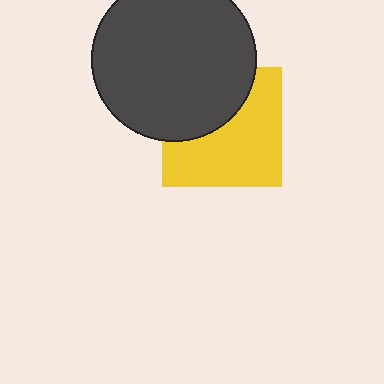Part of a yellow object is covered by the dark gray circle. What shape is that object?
It is a square.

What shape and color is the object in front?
The object in front is a dark gray circle.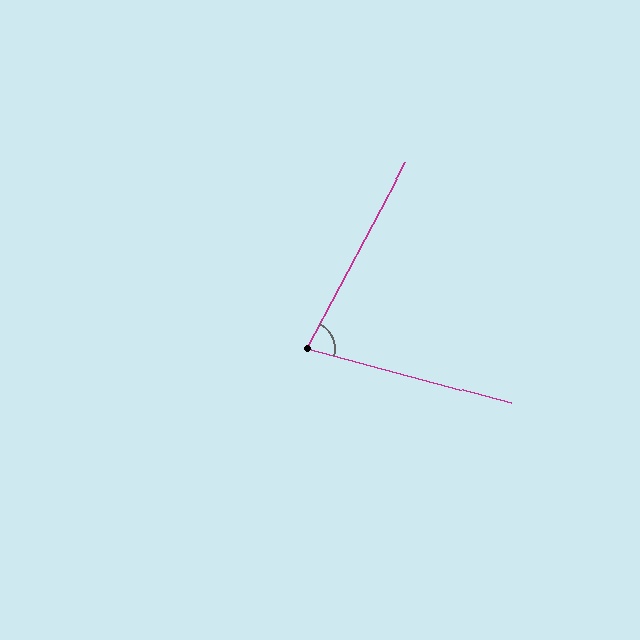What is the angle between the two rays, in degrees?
Approximately 77 degrees.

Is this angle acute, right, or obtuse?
It is acute.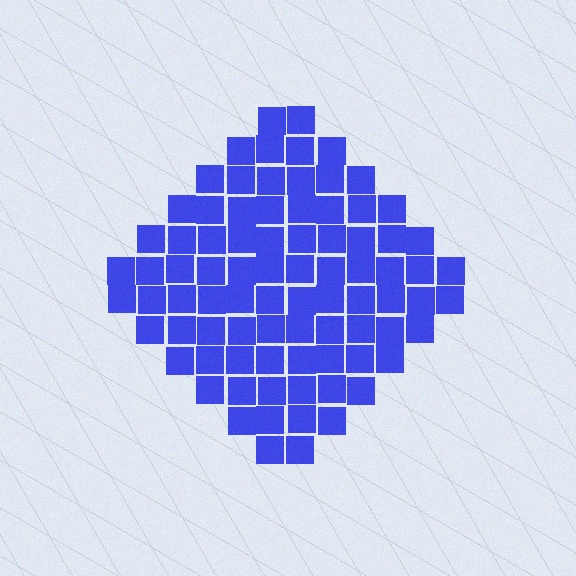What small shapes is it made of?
It is made of small squares.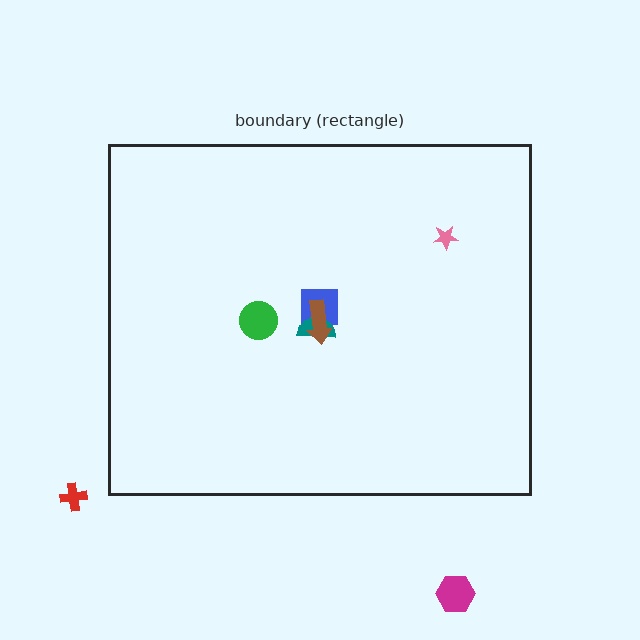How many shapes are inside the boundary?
5 inside, 2 outside.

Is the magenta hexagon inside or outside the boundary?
Outside.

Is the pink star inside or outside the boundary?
Inside.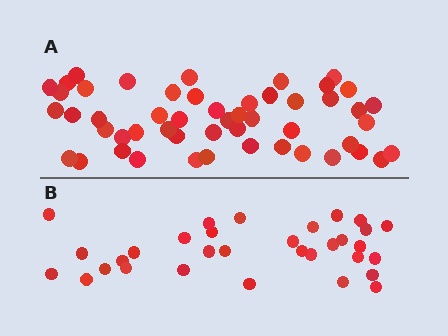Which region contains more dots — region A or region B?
Region A (the top region) has more dots.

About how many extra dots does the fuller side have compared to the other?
Region A has approximately 20 more dots than region B.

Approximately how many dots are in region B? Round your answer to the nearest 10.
About 30 dots. (The exact count is 32, which rounds to 30.)